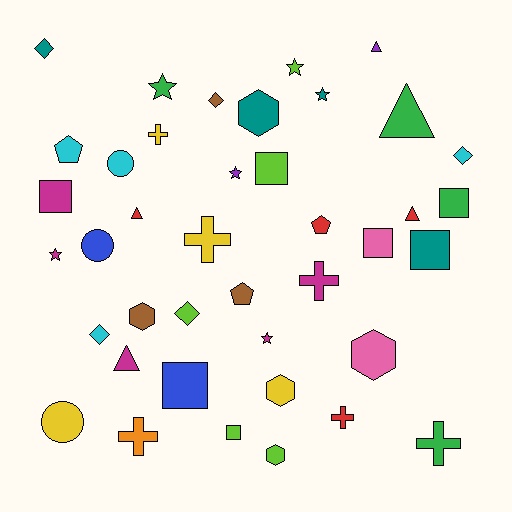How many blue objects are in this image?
There are 2 blue objects.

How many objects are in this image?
There are 40 objects.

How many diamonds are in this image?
There are 5 diamonds.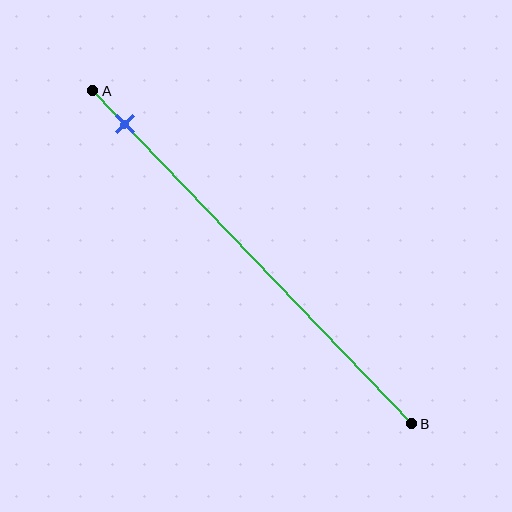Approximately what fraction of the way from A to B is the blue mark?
The blue mark is approximately 10% of the way from A to B.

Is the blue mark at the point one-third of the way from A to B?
No, the mark is at about 10% from A, not at the 33% one-third point.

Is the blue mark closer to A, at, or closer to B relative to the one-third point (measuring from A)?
The blue mark is closer to point A than the one-third point of segment AB.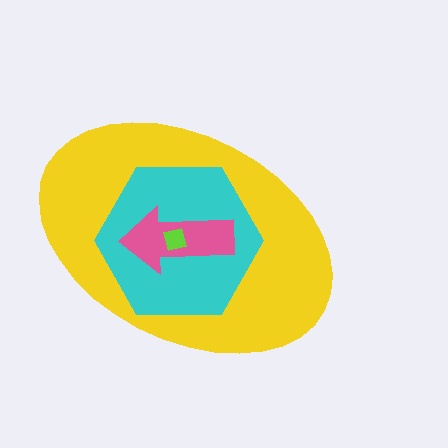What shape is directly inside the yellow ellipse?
The cyan hexagon.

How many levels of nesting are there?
4.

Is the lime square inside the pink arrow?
Yes.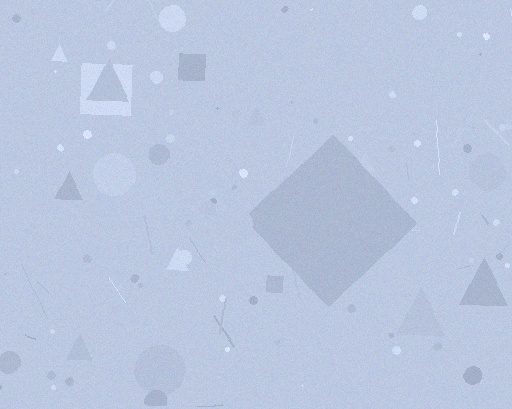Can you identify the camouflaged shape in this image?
The camouflaged shape is a diamond.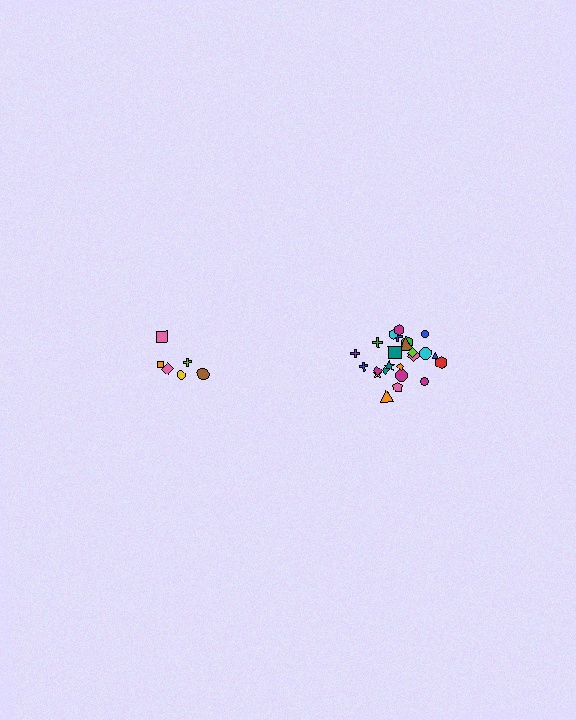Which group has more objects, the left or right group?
The right group.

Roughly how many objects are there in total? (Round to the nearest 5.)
Roughly 30 objects in total.